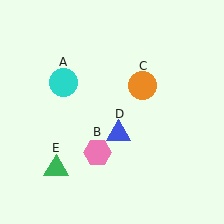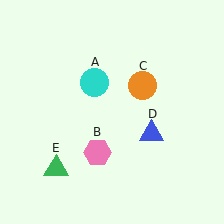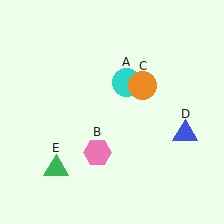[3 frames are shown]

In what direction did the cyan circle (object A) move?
The cyan circle (object A) moved right.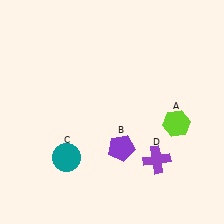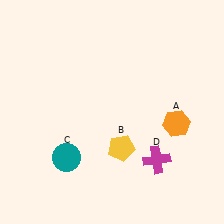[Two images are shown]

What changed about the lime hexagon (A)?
In Image 1, A is lime. In Image 2, it changed to orange.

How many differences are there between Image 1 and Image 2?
There are 3 differences between the two images.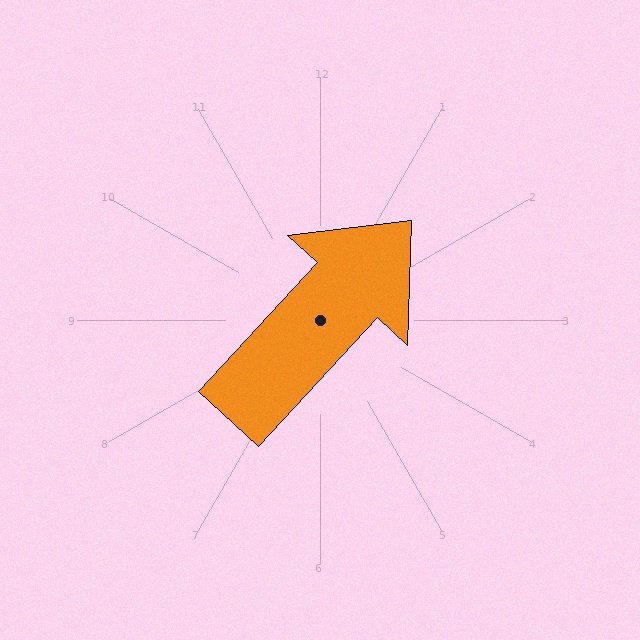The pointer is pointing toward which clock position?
Roughly 1 o'clock.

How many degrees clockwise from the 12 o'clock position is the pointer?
Approximately 43 degrees.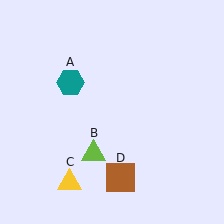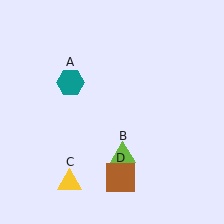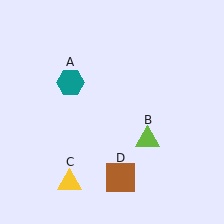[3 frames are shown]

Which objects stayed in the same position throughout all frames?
Teal hexagon (object A) and yellow triangle (object C) and brown square (object D) remained stationary.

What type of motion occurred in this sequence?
The lime triangle (object B) rotated counterclockwise around the center of the scene.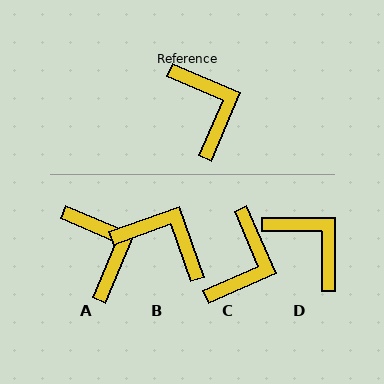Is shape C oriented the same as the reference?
No, it is off by about 44 degrees.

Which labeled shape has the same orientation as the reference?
A.